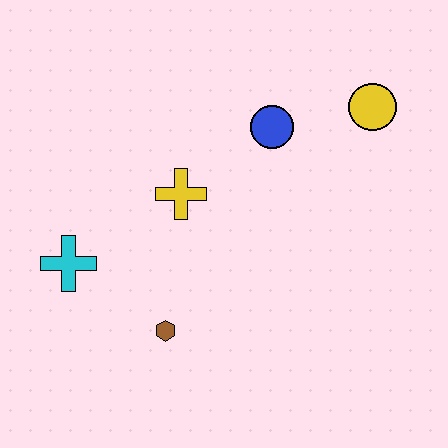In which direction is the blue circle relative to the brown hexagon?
The blue circle is above the brown hexagon.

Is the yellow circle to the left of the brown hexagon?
No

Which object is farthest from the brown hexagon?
The yellow circle is farthest from the brown hexagon.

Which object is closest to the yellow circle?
The blue circle is closest to the yellow circle.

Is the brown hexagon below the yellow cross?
Yes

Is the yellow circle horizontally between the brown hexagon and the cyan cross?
No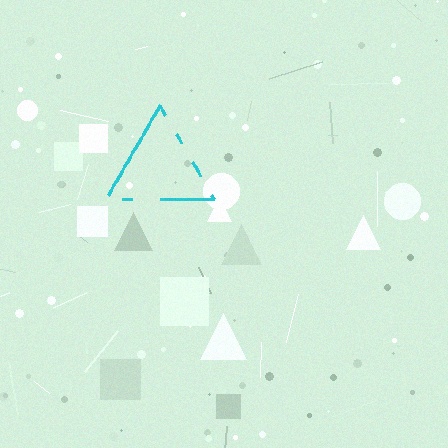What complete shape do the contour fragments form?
The contour fragments form a triangle.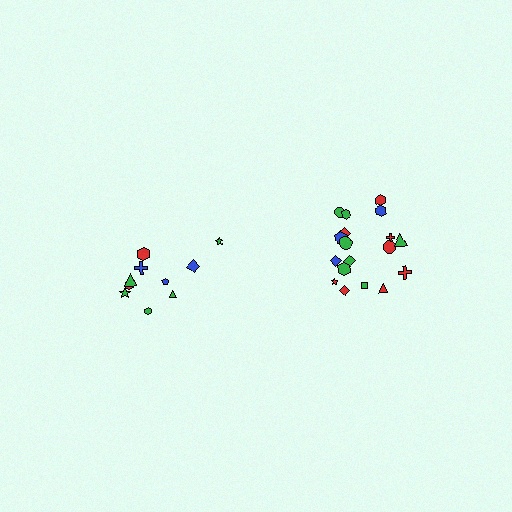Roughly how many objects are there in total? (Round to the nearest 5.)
Roughly 30 objects in total.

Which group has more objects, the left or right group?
The right group.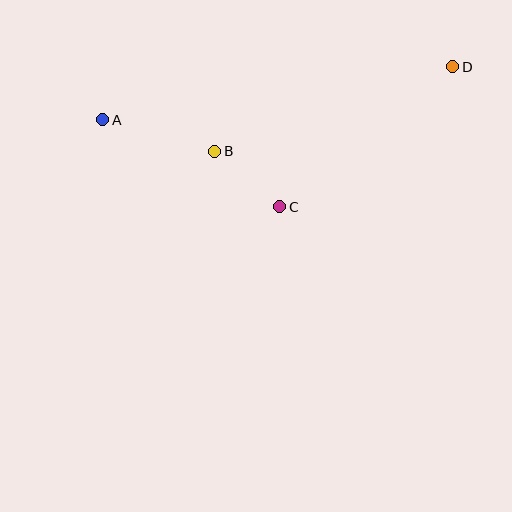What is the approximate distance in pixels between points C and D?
The distance between C and D is approximately 223 pixels.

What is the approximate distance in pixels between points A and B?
The distance between A and B is approximately 116 pixels.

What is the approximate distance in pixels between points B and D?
The distance between B and D is approximately 252 pixels.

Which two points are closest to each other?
Points B and C are closest to each other.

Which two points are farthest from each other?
Points A and D are farthest from each other.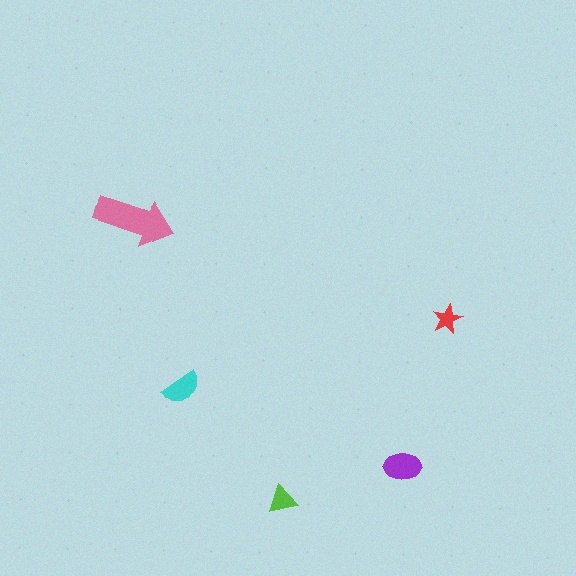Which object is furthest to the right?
The red star is rightmost.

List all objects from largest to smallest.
The pink arrow, the purple ellipse, the cyan semicircle, the lime triangle, the red star.